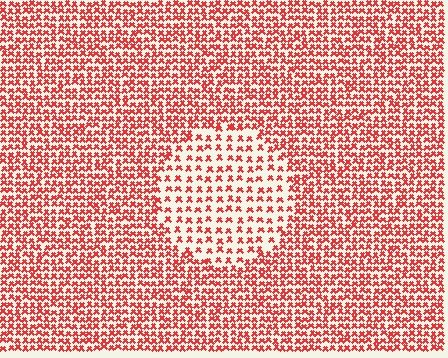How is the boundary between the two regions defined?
The boundary is defined by a change in element density (approximately 2.0x ratio). All elements are the same color, size, and shape.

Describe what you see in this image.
The image contains small red elements arranged at two different densities. A circle-shaped region is visible where the elements are less densely packed than the surrounding area.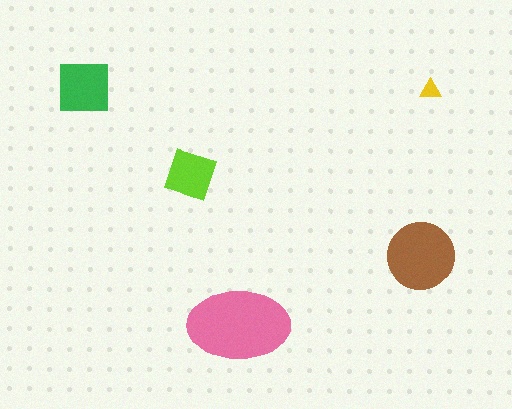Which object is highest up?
The green square is topmost.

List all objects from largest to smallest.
The pink ellipse, the brown circle, the green square, the lime diamond, the yellow triangle.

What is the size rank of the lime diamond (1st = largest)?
4th.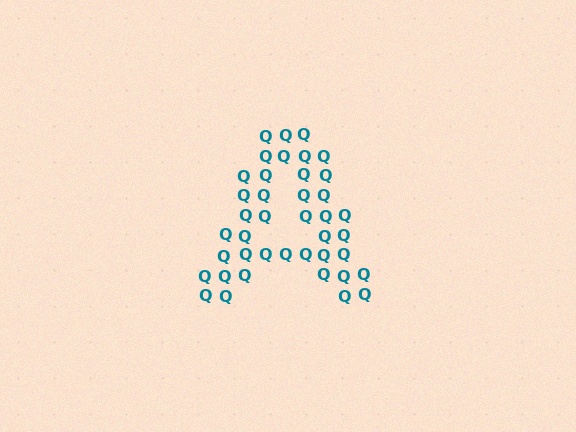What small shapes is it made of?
It is made of small letter Q's.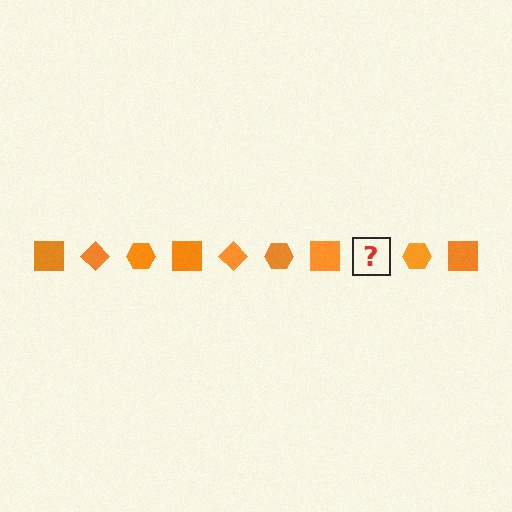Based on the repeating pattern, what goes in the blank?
The blank should be an orange diamond.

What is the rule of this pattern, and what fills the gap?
The rule is that the pattern cycles through square, diamond, hexagon shapes in orange. The gap should be filled with an orange diamond.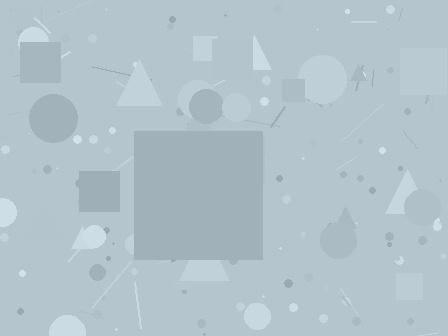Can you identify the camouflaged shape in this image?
The camouflaged shape is a square.